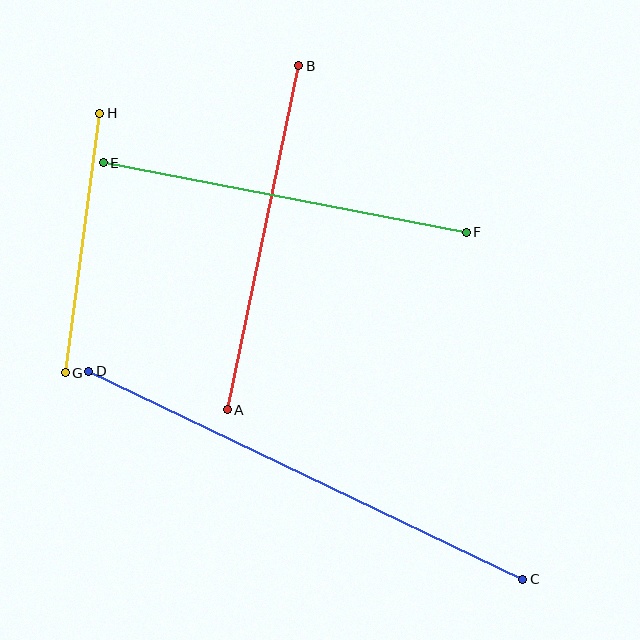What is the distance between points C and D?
The distance is approximately 482 pixels.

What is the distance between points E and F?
The distance is approximately 370 pixels.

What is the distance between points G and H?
The distance is approximately 262 pixels.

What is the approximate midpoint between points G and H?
The midpoint is at approximately (83, 243) pixels.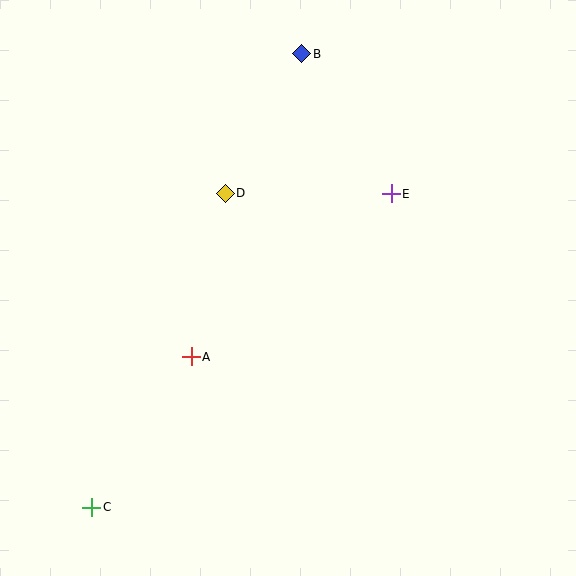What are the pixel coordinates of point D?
Point D is at (225, 193).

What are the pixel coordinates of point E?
Point E is at (391, 194).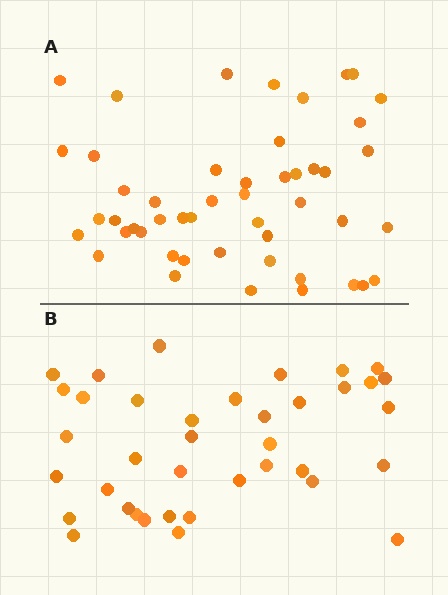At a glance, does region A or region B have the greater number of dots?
Region A (the top region) has more dots.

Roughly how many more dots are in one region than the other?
Region A has roughly 12 or so more dots than region B.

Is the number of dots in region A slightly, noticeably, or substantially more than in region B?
Region A has noticeably more, but not dramatically so. The ratio is roughly 1.3 to 1.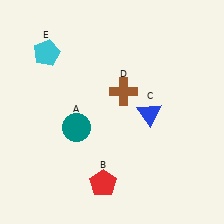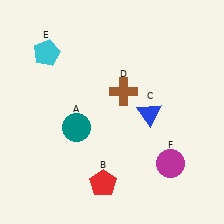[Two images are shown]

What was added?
A magenta circle (F) was added in Image 2.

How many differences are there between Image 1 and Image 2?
There is 1 difference between the two images.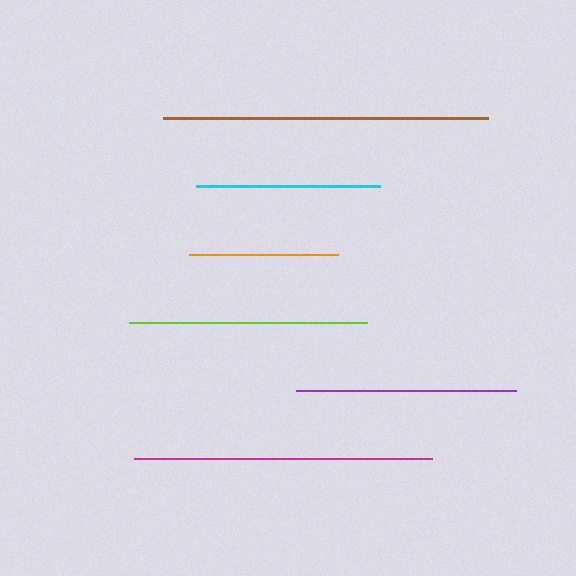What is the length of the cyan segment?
The cyan segment is approximately 184 pixels long.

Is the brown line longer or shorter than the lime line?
The brown line is longer than the lime line.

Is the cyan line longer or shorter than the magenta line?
The magenta line is longer than the cyan line.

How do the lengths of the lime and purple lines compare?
The lime and purple lines are approximately the same length.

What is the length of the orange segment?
The orange segment is approximately 149 pixels long.